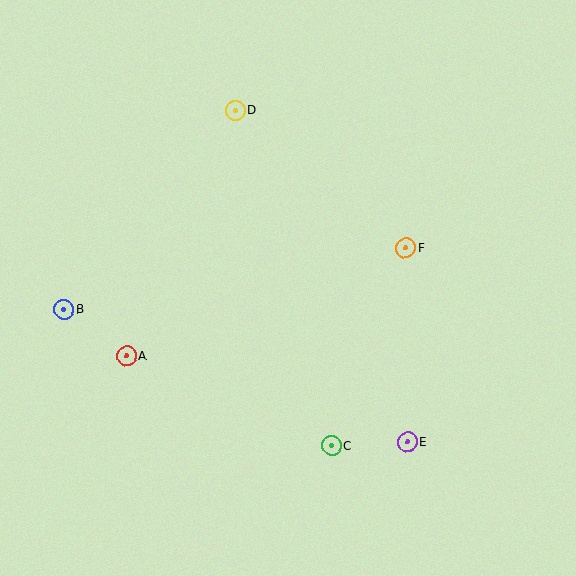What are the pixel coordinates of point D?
Point D is at (235, 110).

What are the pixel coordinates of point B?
Point B is at (64, 309).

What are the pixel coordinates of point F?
Point F is at (406, 248).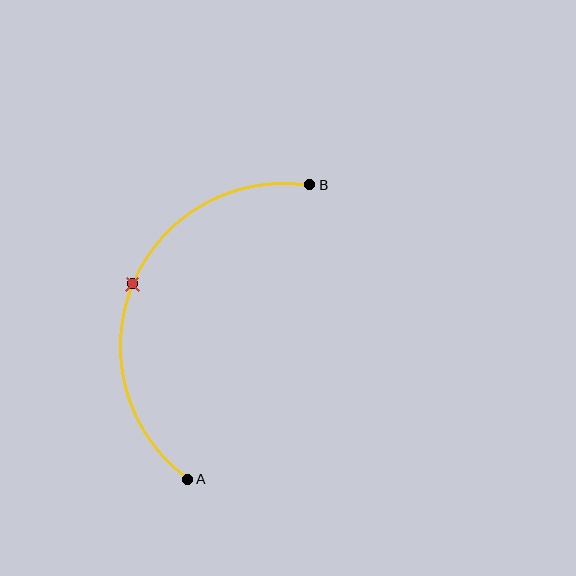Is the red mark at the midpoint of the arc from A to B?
Yes. The red mark lies on the arc at equal arc-length from both A and B — it is the arc midpoint.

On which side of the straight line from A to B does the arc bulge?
The arc bulges to the left of the straight line connecting A and B.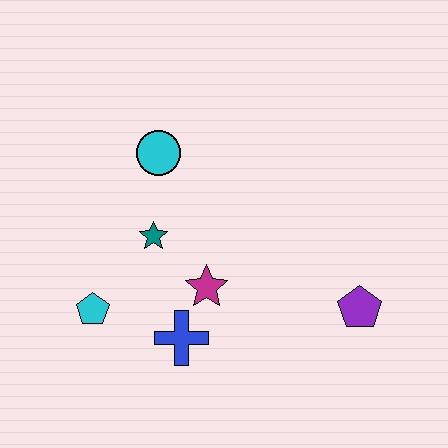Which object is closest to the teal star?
The magenta star is closest to the teal star.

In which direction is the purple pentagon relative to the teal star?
The purple pentagon is to the right of the teal star.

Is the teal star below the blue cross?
No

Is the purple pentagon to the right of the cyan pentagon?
Yes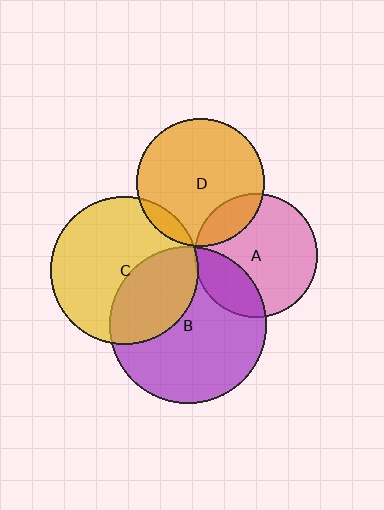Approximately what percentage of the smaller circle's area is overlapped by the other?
Approximately 25%.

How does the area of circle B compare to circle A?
Approximately 1.6 times.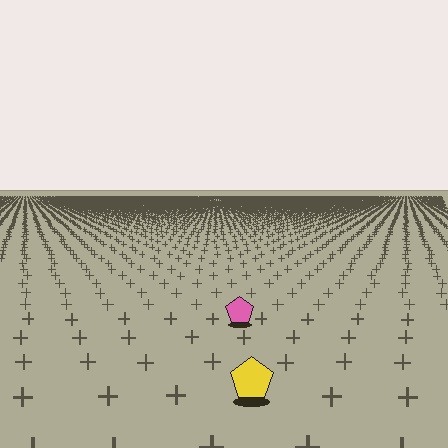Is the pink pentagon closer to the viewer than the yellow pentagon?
No. The yellow pentagon is closer — you can tell from the texture gradient: the ground texture is coarser near it.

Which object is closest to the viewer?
The yellow pentagon is closest. The texture marks near it are larger and more spread out.